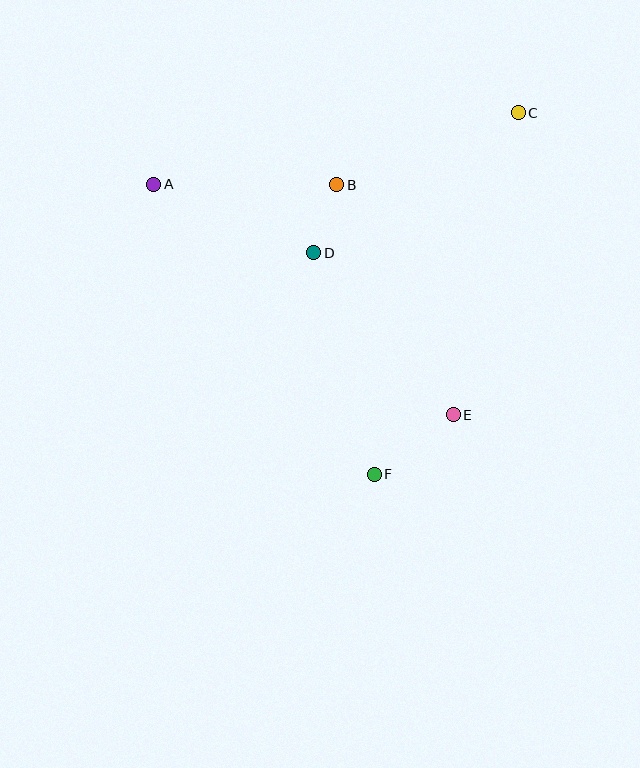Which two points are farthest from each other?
Points C and F are farthest from each other.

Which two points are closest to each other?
Points B and D are closest to each other.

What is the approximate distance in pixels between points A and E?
The distance between A and E is approximately 378 pixels.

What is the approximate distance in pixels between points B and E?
The distance between B and E is approximately 258 pixels.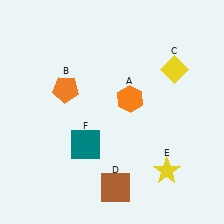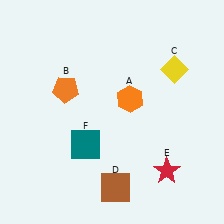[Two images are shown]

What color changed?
The star (E) changed from yellow in Image 1 to red in Image 2.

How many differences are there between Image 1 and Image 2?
There is 1 difference between the two images.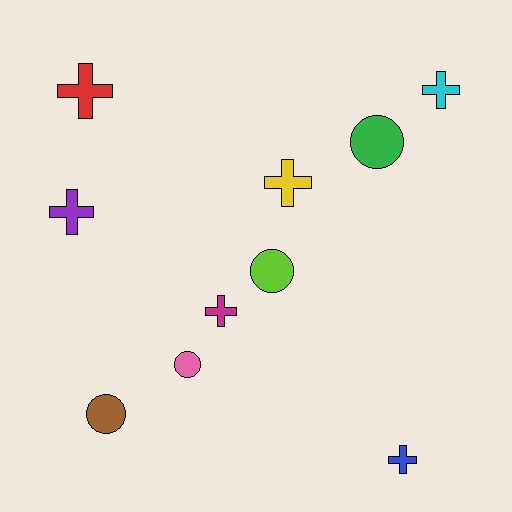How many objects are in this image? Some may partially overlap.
There are 10 objects.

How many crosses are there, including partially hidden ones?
There are 6 crosses.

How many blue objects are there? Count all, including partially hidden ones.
There is 1 blue object.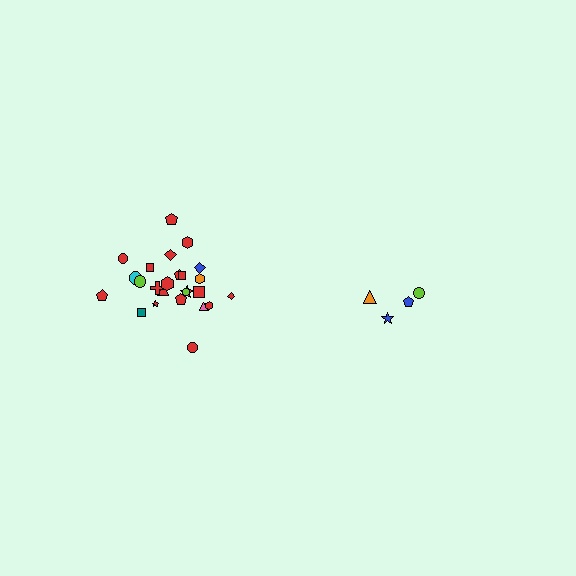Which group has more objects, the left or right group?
The left group.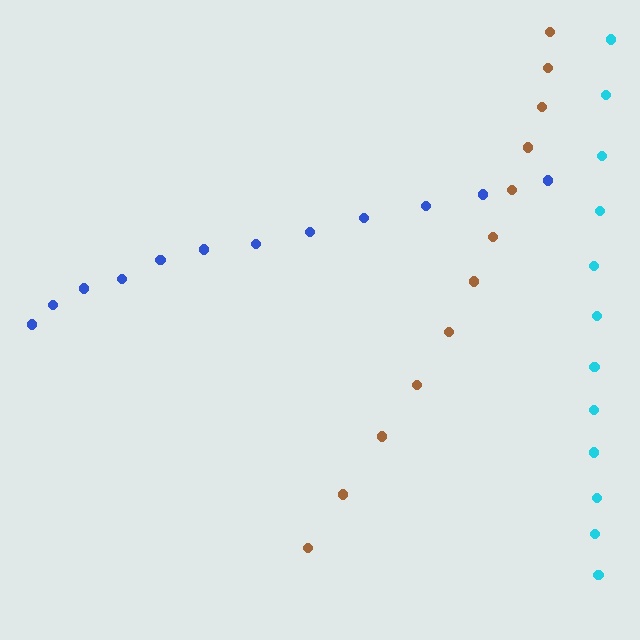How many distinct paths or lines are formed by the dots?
There are 3 distinct paths.